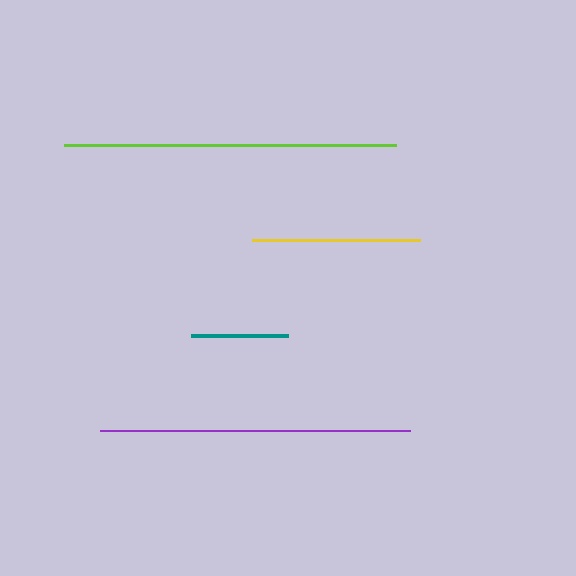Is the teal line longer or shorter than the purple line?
The purple line is longer than the teal line.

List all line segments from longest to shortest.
From longest to shortest: lime, purple, yellow, teal.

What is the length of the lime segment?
The lime segment is approximately 332 pixels long.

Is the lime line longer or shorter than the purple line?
The lime line is longer than the purple line.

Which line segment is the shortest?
The teal line is the shortest at approximately 97 pixels.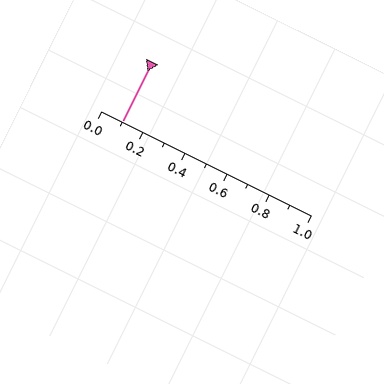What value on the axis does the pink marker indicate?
The marker indicates approximately 0.1.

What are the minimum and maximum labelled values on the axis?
The axis runs from 0.0 to 1.0.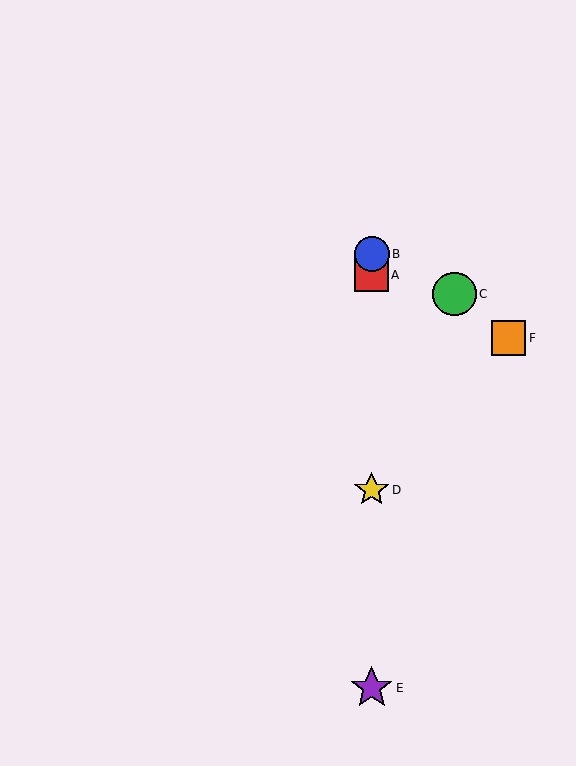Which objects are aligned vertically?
Objects A, B, D, E are aligned vertically.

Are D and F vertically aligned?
No, D is at x≈372 and F is at x≈508.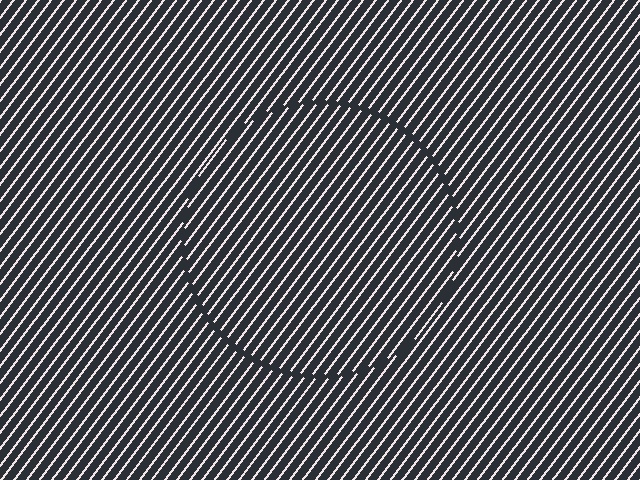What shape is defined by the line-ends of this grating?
An illusory circle. The interior of the shape contains the same grating, shifted by half a period — the contour is defined by the phase discontinuity where line-ends from the inner and outer gratings abut.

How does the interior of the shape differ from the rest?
The interior of the shape contains the same grating, shifted by half a period — the contour is defined by the phase discontinuity where line-ends from the inner and outer gratings abut.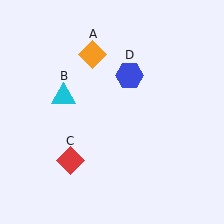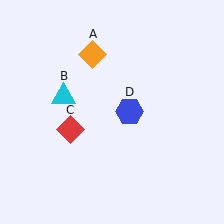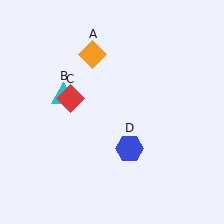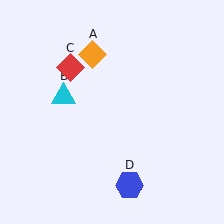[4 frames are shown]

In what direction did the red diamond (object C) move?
The red diamond (object C) moved up.